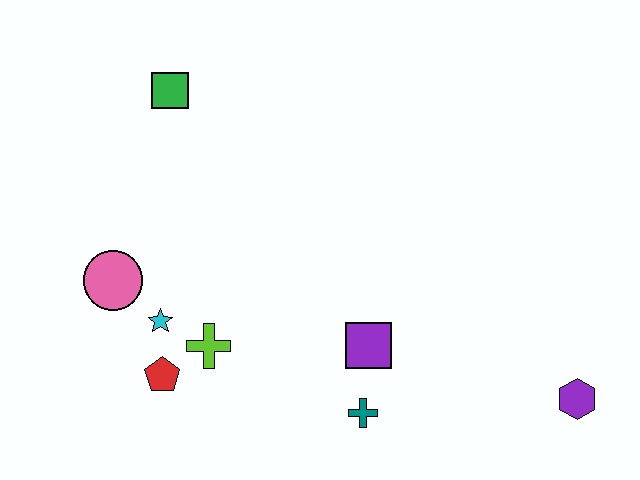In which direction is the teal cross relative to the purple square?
The teal cross is below the purple square.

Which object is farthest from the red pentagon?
The purple hexagon is farthest from the red pentagon.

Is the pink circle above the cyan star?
Yes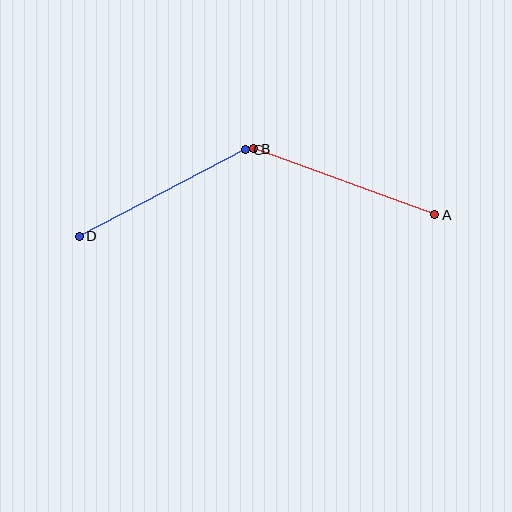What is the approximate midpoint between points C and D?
The midpoint is at approximately (163, 193) pixels.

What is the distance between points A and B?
The distance is approximately 193 pixels.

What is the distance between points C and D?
The distance is approximately 188 pixels.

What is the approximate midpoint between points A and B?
The midpoint is at approximately (344, 182) pixels.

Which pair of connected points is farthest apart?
Points A and B are farthest apart.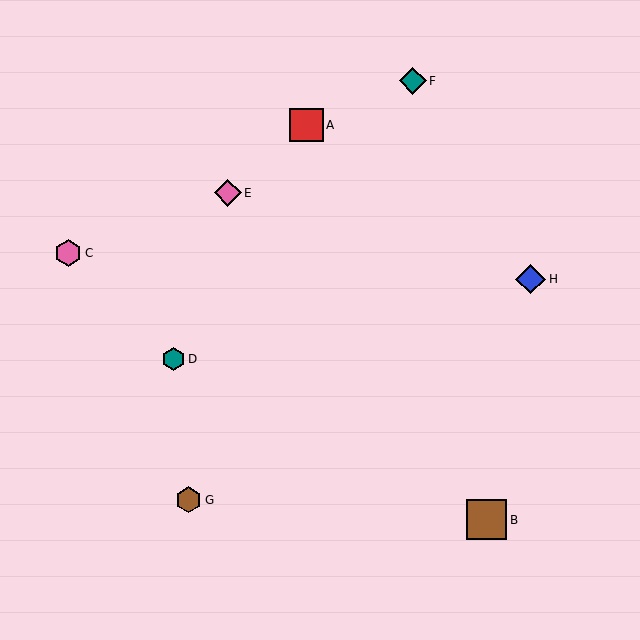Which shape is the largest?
The brown square (labeled B) is the largest.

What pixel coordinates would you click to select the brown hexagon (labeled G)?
Click at (189, 500) to select the brown hexagon G.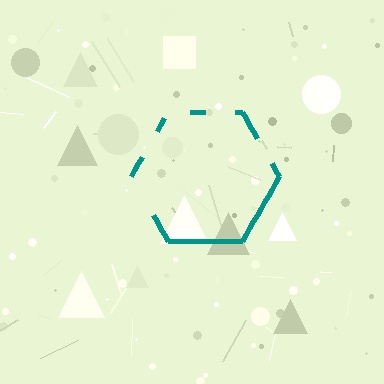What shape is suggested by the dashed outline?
The dashed outline suggests a hexagon.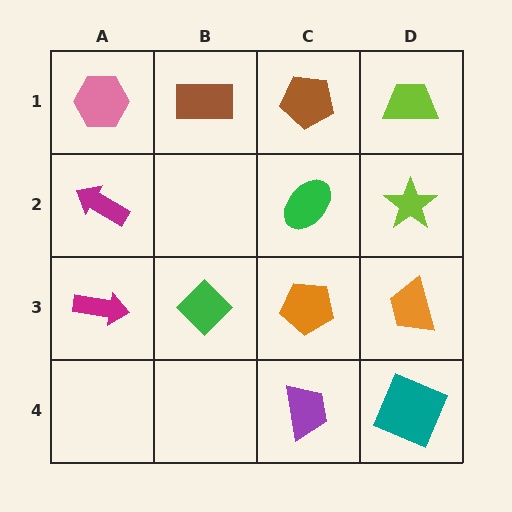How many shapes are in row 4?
2 shapes.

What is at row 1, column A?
A pink hexagon.